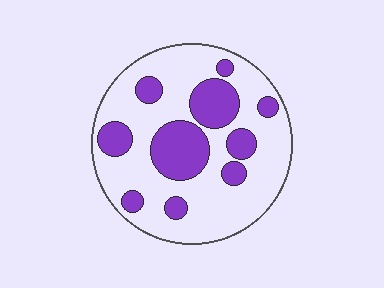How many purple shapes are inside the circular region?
10.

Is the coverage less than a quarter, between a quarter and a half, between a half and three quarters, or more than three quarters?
Between a quarter and a half.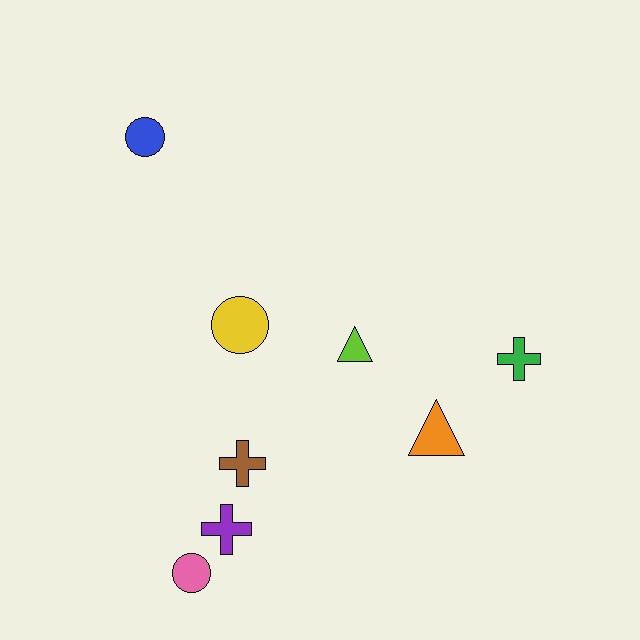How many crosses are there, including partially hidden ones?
There are 3 crosses.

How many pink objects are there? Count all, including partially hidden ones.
There is 1 pink object.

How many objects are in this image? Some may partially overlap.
There are 8 objects.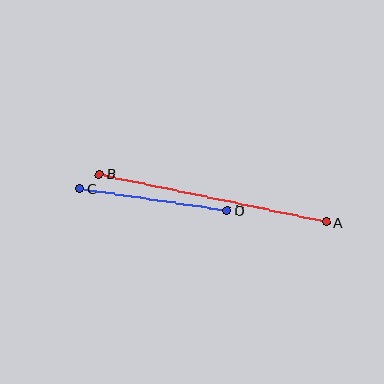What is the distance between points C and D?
The distance is approximately 149 pixels.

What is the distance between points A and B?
The distance is approximately 232 pixels.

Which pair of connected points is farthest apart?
Points A and B are farthest apart.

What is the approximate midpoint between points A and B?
The midpoint is at approximately (213, 198) pixels.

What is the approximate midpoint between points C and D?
The midpoint is at approximately (154, 199) pixels.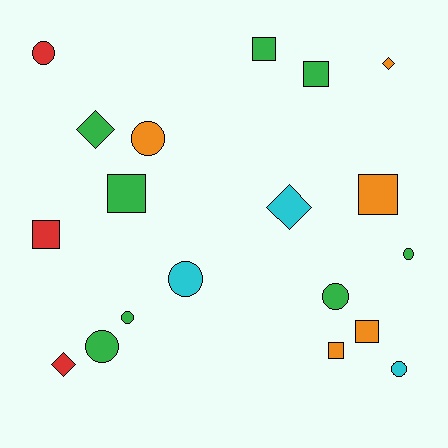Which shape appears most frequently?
Circle, with 8 objects.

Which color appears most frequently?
Green, with 8 objects.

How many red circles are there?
There is 1 red circle.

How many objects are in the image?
There are 19 objects.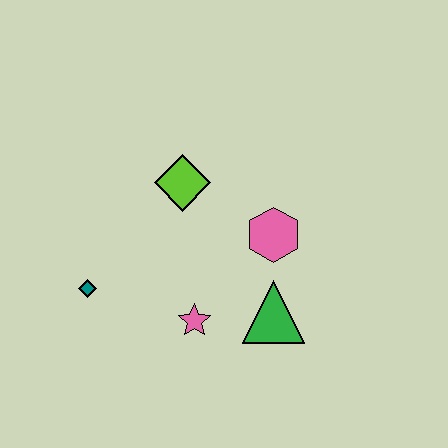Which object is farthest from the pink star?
The lime diamond is farthest from the pink star.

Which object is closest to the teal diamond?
The pink star is closest to the teal diamond.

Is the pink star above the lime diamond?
No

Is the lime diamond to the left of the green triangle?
Yes